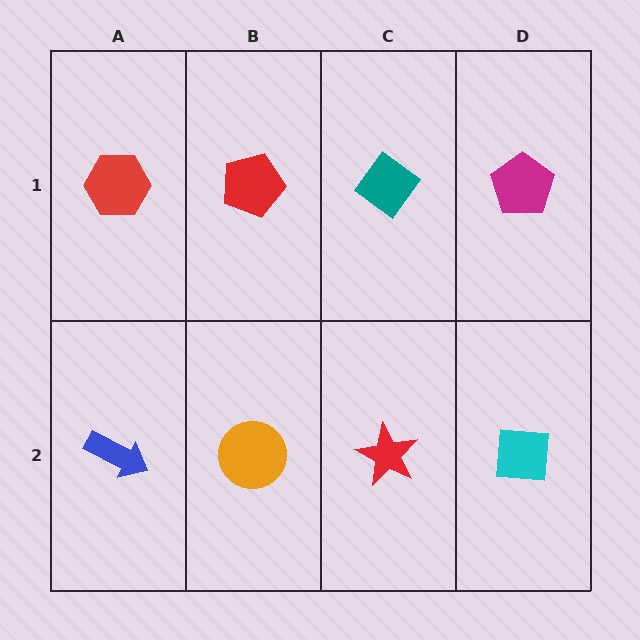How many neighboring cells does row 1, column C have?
3.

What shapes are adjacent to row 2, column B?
A red pentagon (row 1, column B), a blue arrow (row 2, column A), a red star (row 2, column C).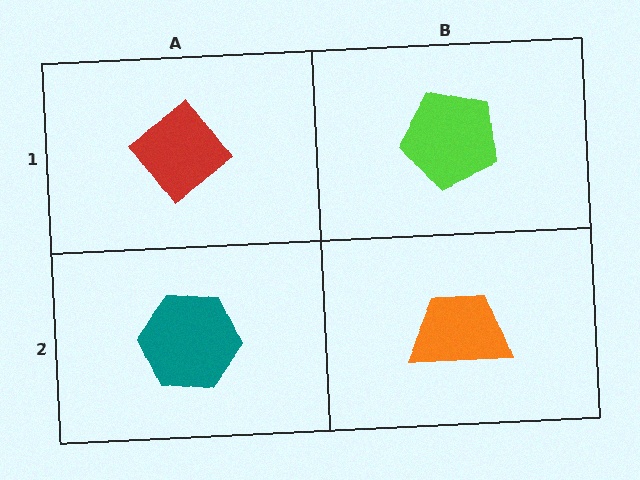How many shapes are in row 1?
2 shapes.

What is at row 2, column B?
An orange trapezoid.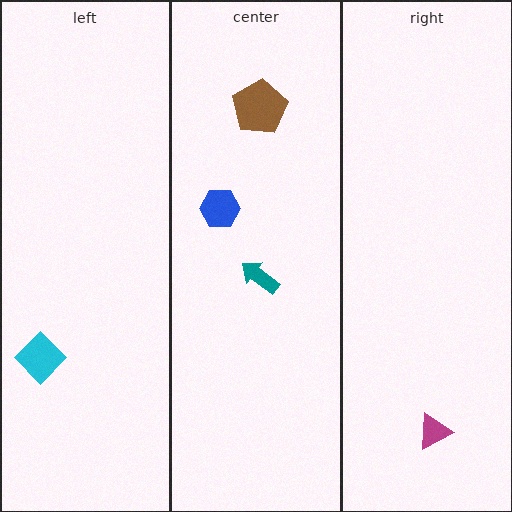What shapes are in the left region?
The cyan diamond.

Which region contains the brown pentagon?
The center region.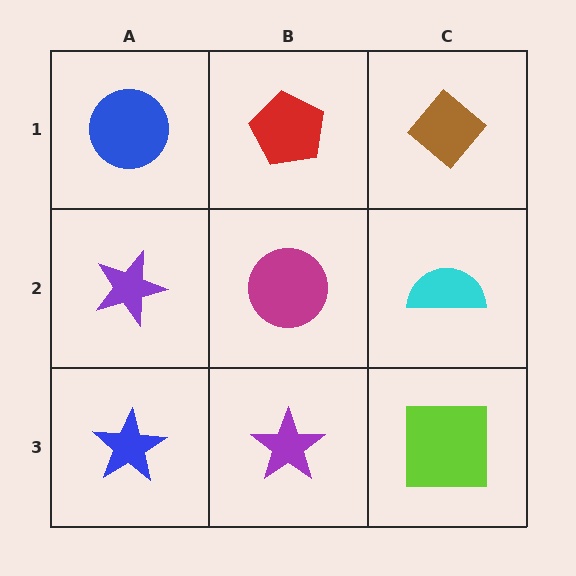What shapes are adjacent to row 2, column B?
A red pentagon (row 1, column B), a purple star (row 3, column B), a purple star (row 2, column A), a cyan semicircle (row 2, column C).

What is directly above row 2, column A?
A blue circle.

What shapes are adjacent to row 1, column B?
A magenta circle (row 2, column B), a blue circle (row 1, column A), a brown diamond (row 1, column C).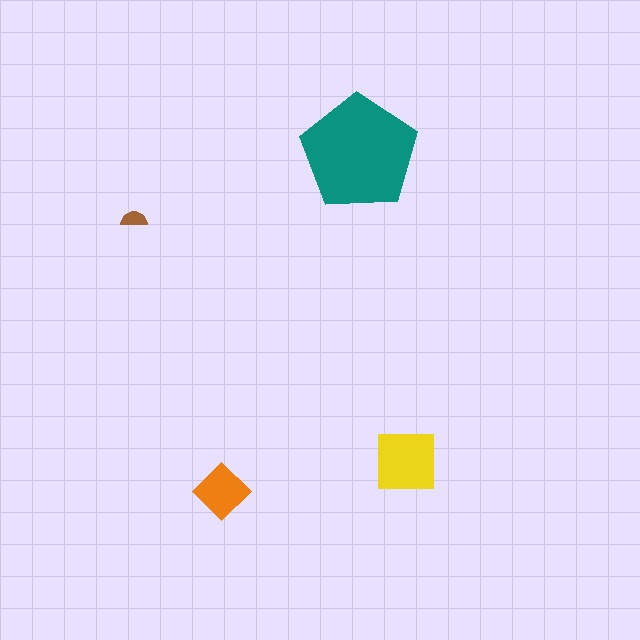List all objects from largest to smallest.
The teal pentagon, the yellow square, the orange diamond, the brown semicircle.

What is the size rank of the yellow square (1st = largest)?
2nd.